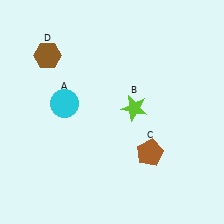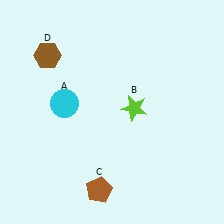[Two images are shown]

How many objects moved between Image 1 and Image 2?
1 object moved between the two images.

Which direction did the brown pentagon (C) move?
The brown pentagon (C) moved left.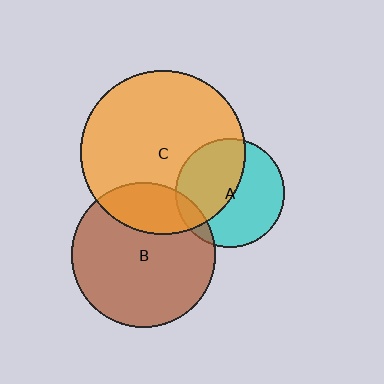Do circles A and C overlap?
Yes.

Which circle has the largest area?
Circle C (orange).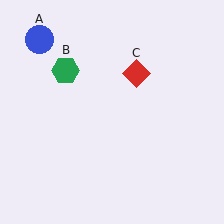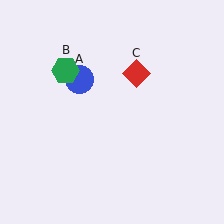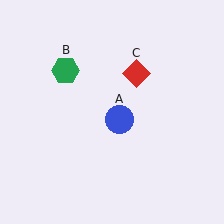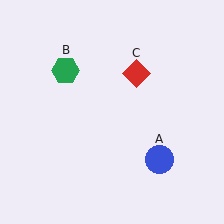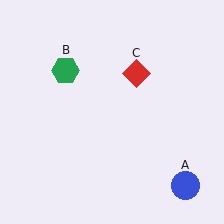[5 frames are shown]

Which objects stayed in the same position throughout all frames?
Green hexagon (object B) and red diamond (object C) remained stationary.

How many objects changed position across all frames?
1 object changed position: blue circle (object A).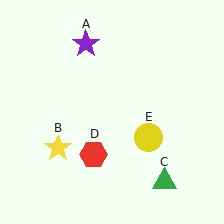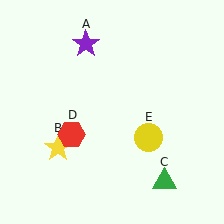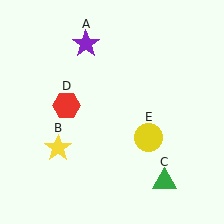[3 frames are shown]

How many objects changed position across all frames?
1 object changed position: red hexagon (object D).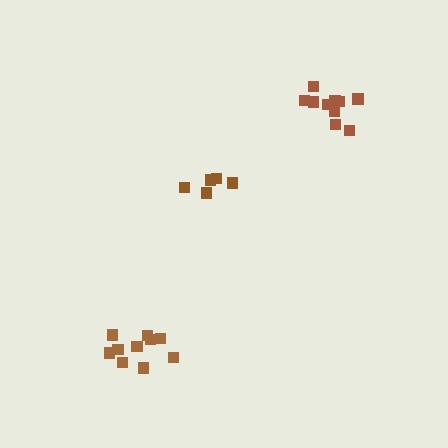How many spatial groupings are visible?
There are 3 spatial groupings.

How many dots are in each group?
Group 1: 5 dots, Group 2: 10 dots, Group 3: 10 dots (25 total).